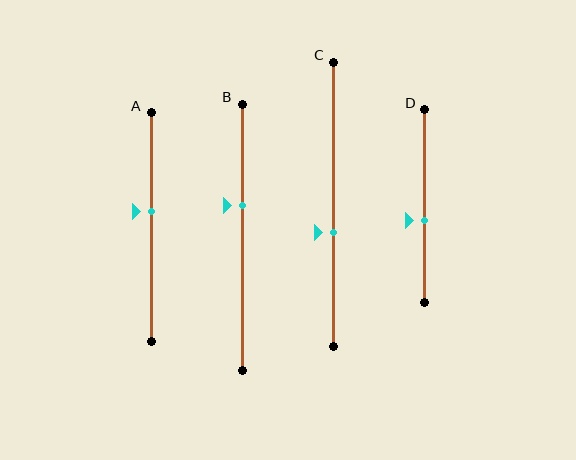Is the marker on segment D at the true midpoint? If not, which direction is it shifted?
No, the marker on segment D is shifted downward by about 8% of the segment length.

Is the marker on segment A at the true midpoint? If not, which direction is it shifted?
No, the marker on segment A is shifted upward by about 7% of the segment length.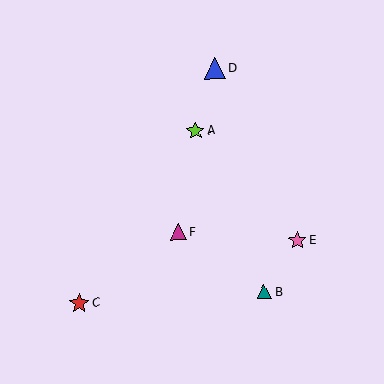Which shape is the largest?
The blue triangle (labeled D) is the largest.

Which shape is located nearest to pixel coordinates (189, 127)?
The lime star (labeled A) at (195, 131) is nearest to that location.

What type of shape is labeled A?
Shape A is a lime star.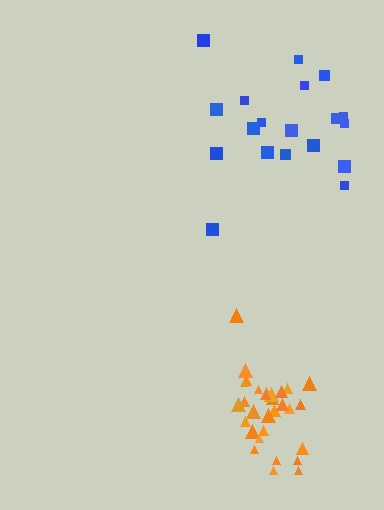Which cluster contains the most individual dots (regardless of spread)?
Orange (30).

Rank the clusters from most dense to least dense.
orange, blue.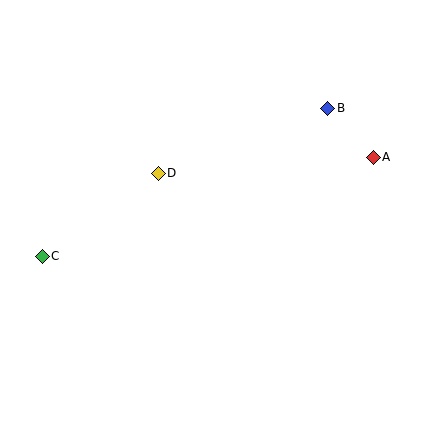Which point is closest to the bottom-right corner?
Point A is closest to the bottom-right corner.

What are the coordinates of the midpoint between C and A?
The midpoint between C and A is at (208, 207).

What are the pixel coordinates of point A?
Point A is at (373, 157).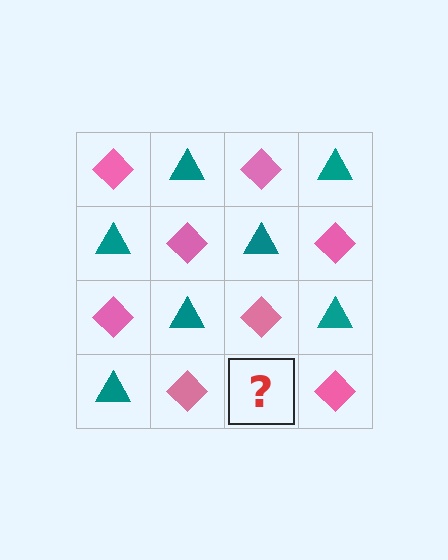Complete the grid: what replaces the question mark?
The question mark should be replaced with a teal triangle.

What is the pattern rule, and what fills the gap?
The rule is that it alternates pink diamond and teal triangle in a checkerboard pattern. The gap should be filled with a teal triangle.